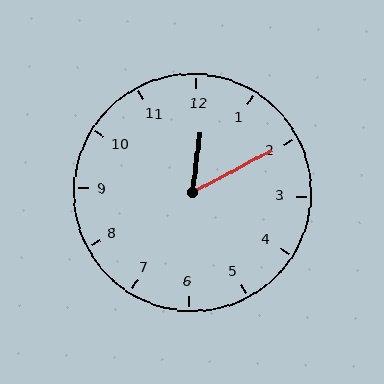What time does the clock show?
12:10.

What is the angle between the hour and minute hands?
Approximately 55 degrees.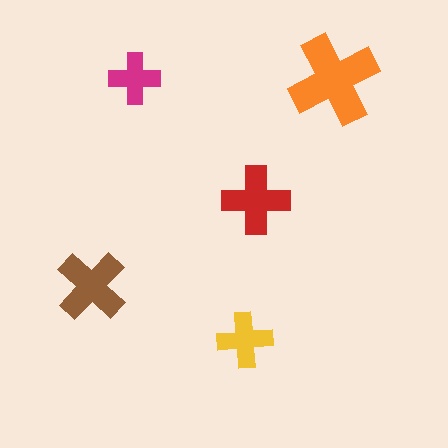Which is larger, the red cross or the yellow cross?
The red one.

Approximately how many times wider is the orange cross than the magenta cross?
About 2 times wider.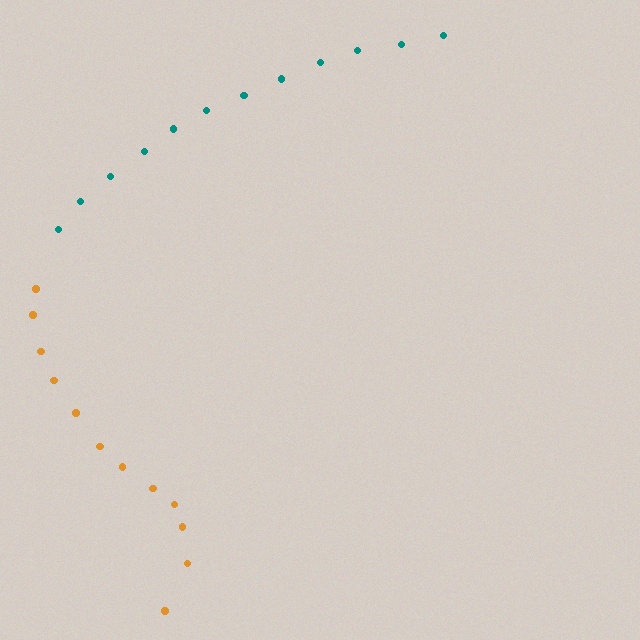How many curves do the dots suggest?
There are 2 distinct paths.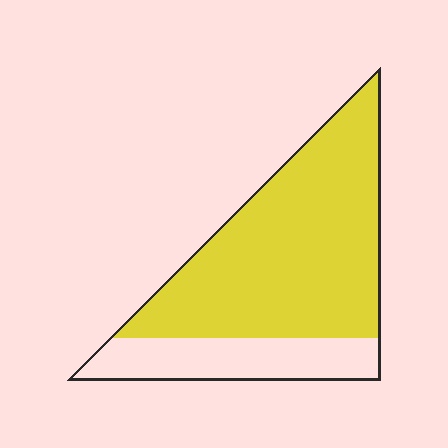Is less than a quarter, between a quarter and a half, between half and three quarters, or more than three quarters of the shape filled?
Between half and three quarters.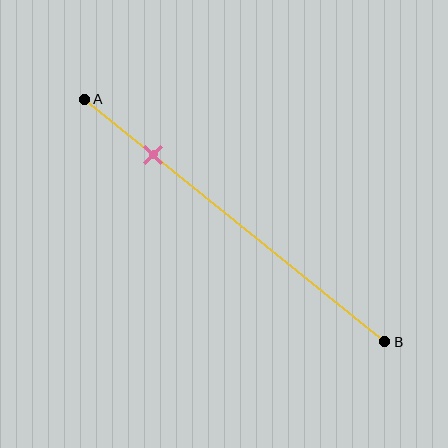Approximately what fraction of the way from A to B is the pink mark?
The pink mark is approximately 25% of the way from A to B.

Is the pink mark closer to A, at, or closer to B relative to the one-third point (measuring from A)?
The pink mark is closer to point A than the one-third point of segment AB.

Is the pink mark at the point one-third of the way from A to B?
No, the mark is at about 25% from A, not at the 33% one-third point.